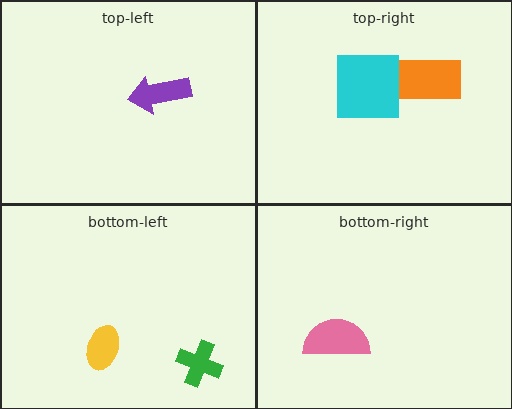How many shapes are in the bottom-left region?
2.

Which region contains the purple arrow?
The top-left region.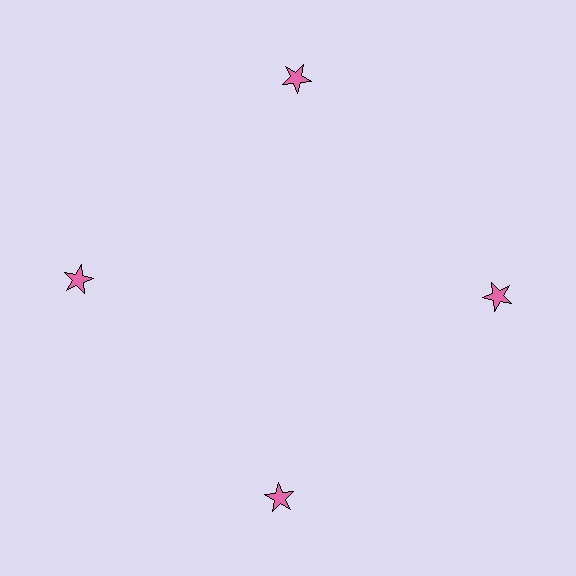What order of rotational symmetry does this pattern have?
This pattern has 4-fold rotational symmetry.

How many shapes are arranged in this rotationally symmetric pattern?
There are 4 shapes, arranged in 4 groups of 1.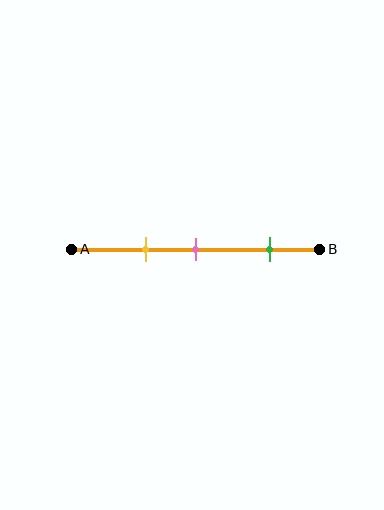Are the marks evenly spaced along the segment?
No, the marks are not evenly spaced.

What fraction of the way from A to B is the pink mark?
The pink mark is approximately 50% (0.5) of the way from A to B.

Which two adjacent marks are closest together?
The yellow and pink marks are the closest adjacent pair.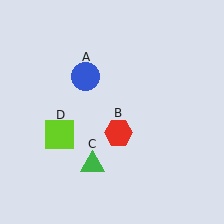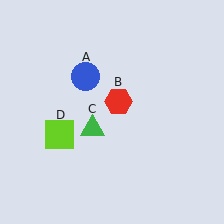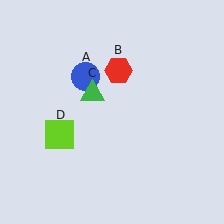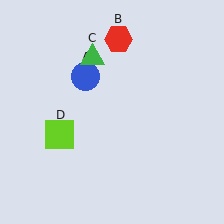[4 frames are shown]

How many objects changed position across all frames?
2 objects changed position: red hexagon (object B), green triangle (object C).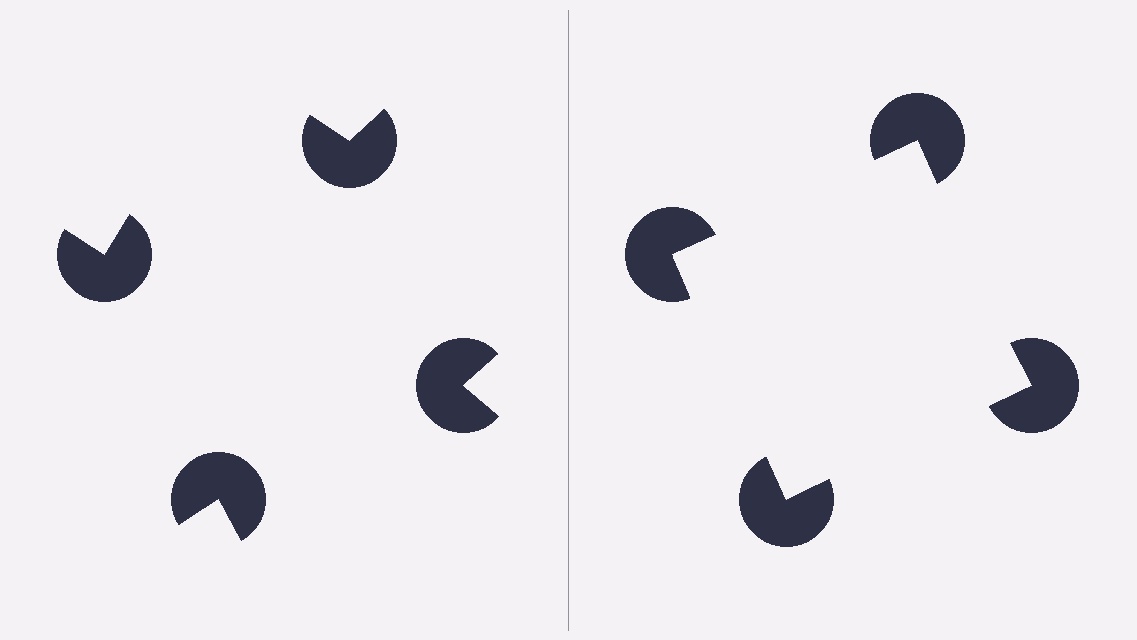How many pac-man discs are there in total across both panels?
8 — 4 on each side.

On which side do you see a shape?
An illusory square appears on the right side. On the left side the wedge cuts are rotated, so no coherent shape forms.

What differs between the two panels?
The pac-man discs are positioned identically on both sides; only the wedge orientations differ. On the right they align to a square; on the left they are misaligned.